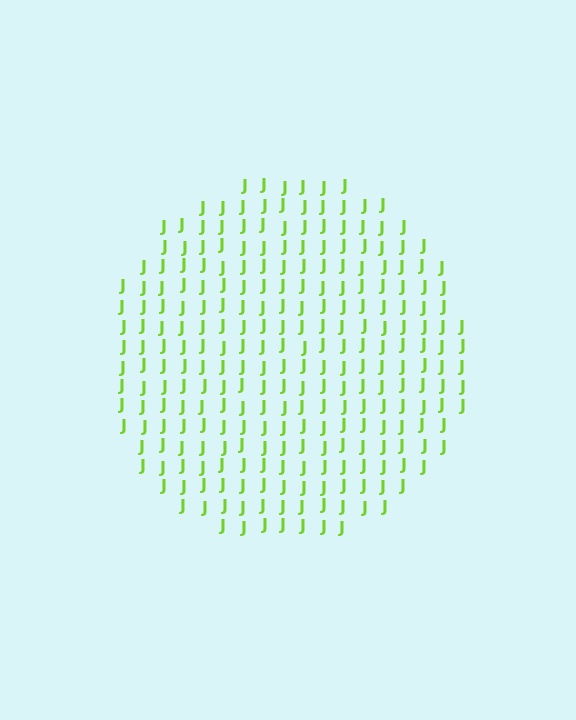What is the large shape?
The large shape is a circle.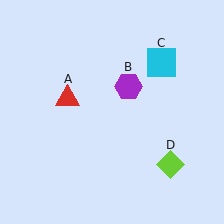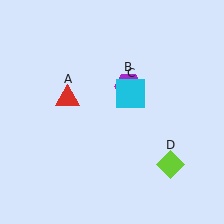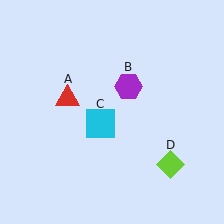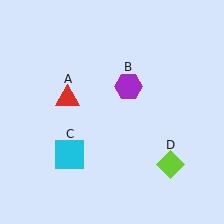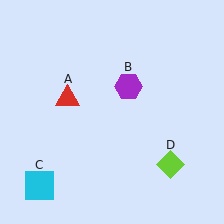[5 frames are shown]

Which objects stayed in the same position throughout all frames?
Red triangle (object A) and purple hexagon (object B) and lime diamond (object D) remained stationary.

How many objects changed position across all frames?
1 object changed position: cyan square (object C).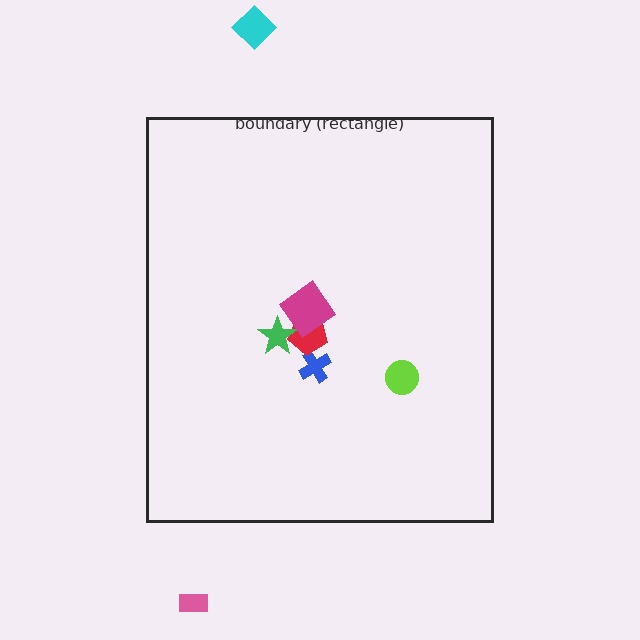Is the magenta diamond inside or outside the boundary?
Inside.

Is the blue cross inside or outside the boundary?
Inside.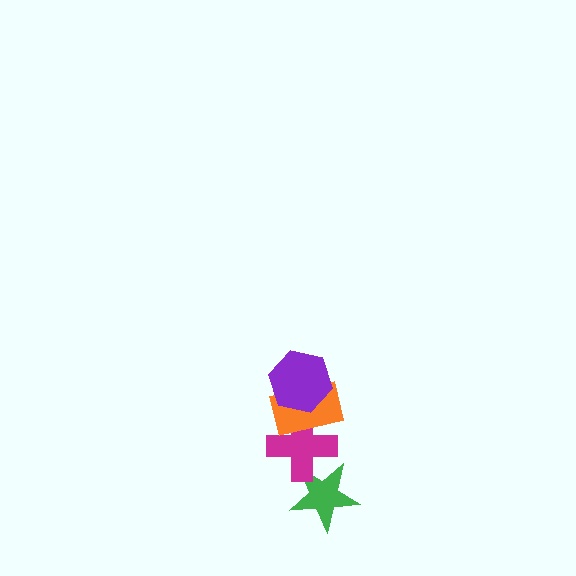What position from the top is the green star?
The green star is 4th from the top.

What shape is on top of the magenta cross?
The orange rectangle is on top of the magenta cross.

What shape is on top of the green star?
The magenta cross is on top of the green star.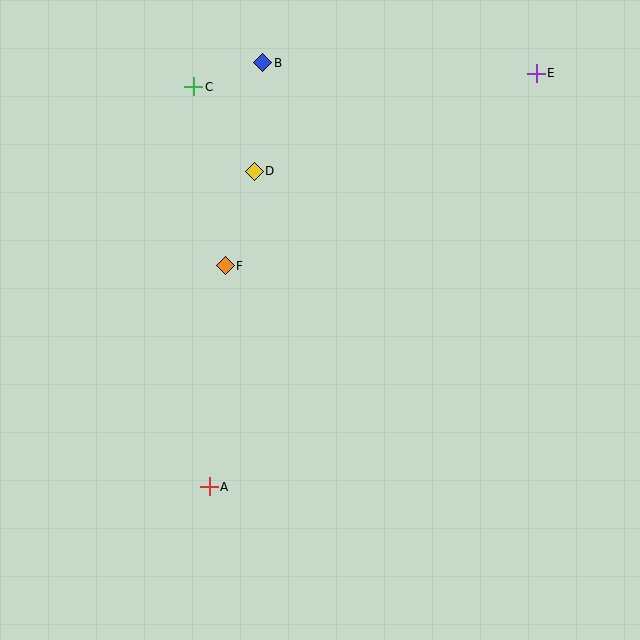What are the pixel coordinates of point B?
Point B is at (263, 63).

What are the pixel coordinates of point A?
Point A is at (209, 487).